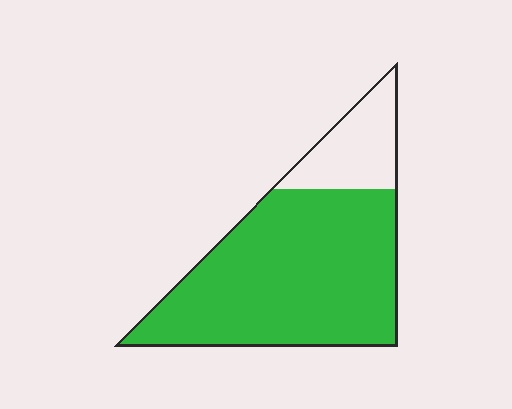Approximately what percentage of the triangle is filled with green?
Approximately 80%.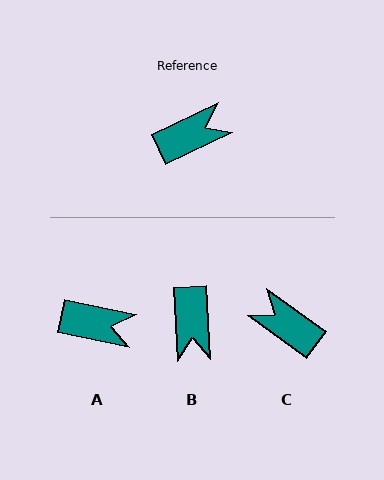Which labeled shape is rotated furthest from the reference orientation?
C, about 118 degrees away.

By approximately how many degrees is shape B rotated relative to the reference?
Approximately 112 degrees clockwise.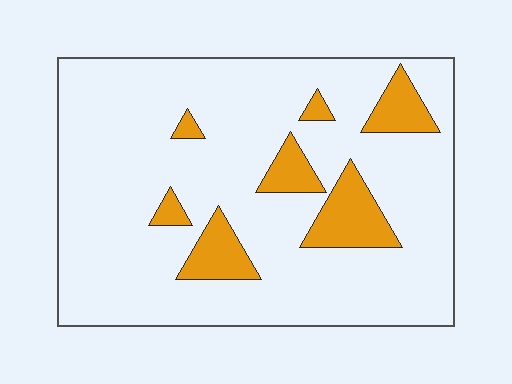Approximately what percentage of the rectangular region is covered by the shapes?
Approximately 15%.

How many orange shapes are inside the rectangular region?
7.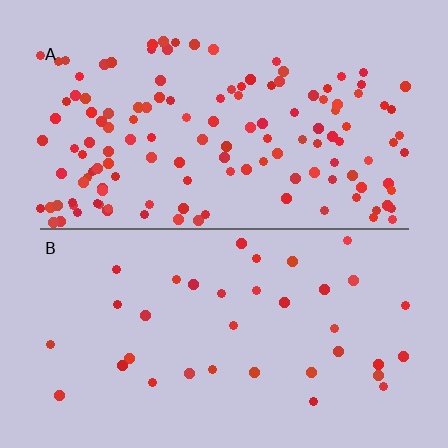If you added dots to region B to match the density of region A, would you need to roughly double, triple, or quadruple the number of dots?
Approximately quadruple.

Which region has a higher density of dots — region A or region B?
A (the top).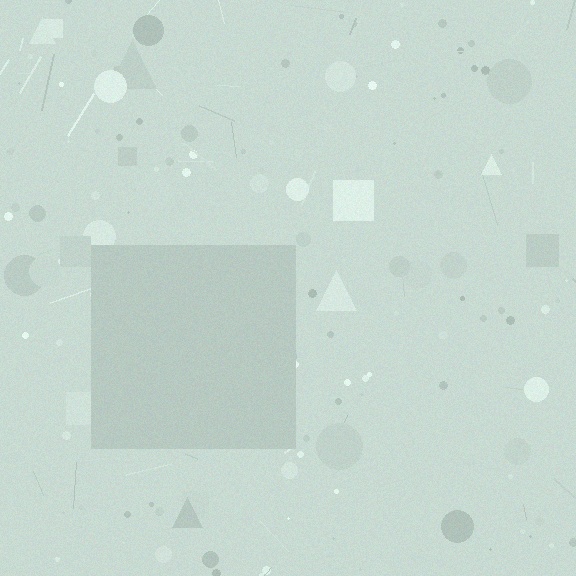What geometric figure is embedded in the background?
A square is embedded in the background.